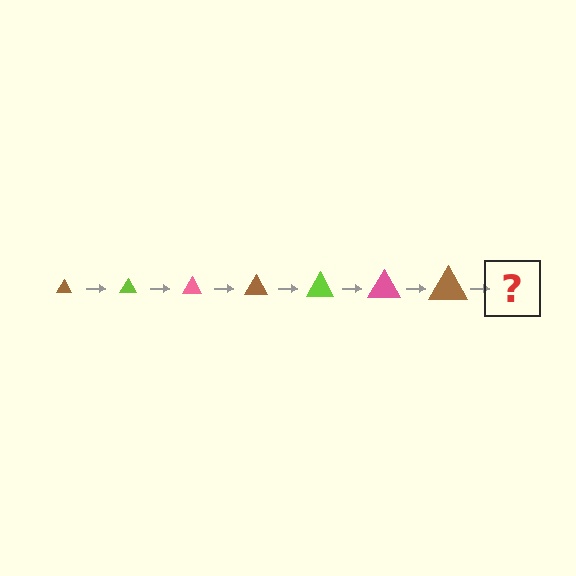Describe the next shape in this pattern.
It should be a lime triangle, larger than the previous one.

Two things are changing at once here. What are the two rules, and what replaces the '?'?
The two rules are that the triangle grows larger each step and the color cycles through brown, lime, and pink. The '?' should be a lime triangle, larger than the previous one.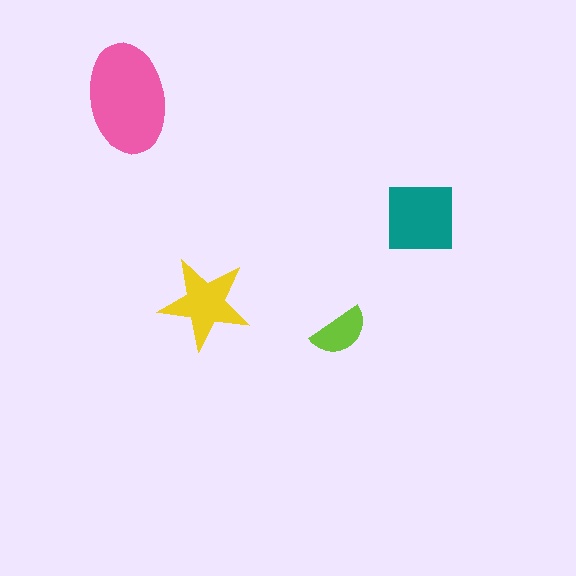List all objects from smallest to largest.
The lime semicircle, the yellow star, the teal square, the pink ellipse.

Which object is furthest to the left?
The pink ellipse is leftmost.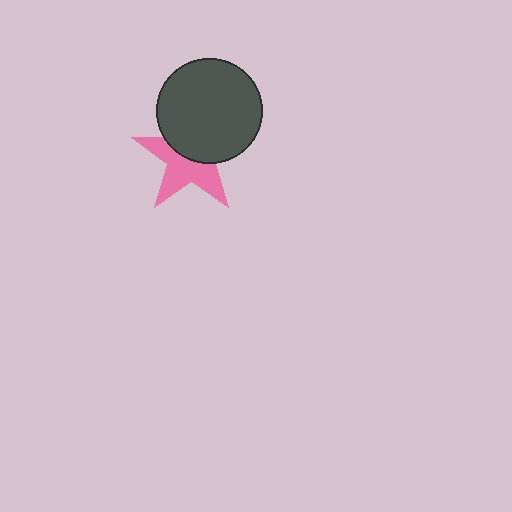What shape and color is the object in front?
The object in front is a dark gray circle.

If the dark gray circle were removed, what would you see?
You would see the complete pink star.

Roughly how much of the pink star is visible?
About half of it is visible (roughly 53%).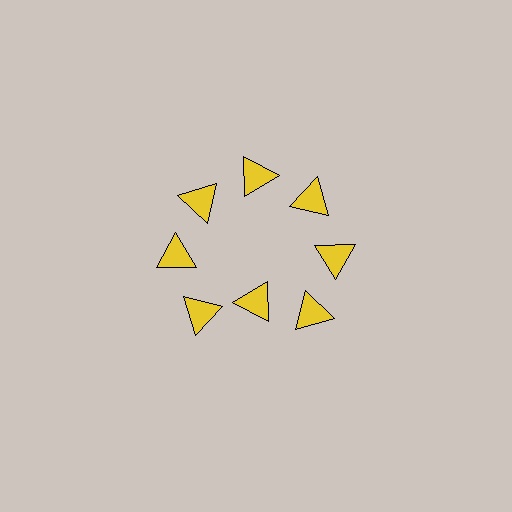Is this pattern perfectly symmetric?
No. The 8 yellow triangles are arranged in a ring, but one element near the 6 o'clock position is pulled inward toward the center, breaking the 8-fold rotational symmetry.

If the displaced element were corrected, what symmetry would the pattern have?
It would have 8-fold rotational symmetry — the pattern would map onto itself every 45 degrees.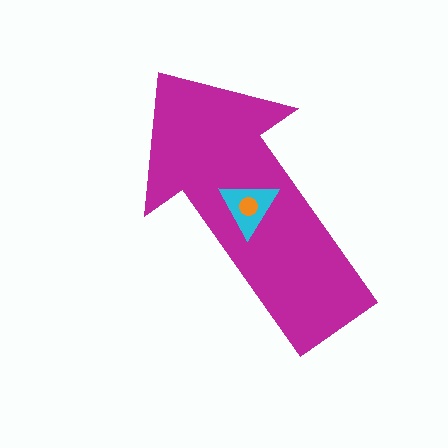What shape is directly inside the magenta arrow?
The cyan triangle.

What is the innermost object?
The orange circle.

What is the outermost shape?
The magenta arrow.